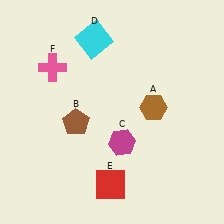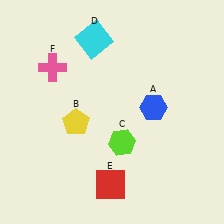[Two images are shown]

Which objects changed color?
A changed from brown to blue. B changed from brown to yellow. C changed from magenta to lime.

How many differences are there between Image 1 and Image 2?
There are 3 differences between the two images.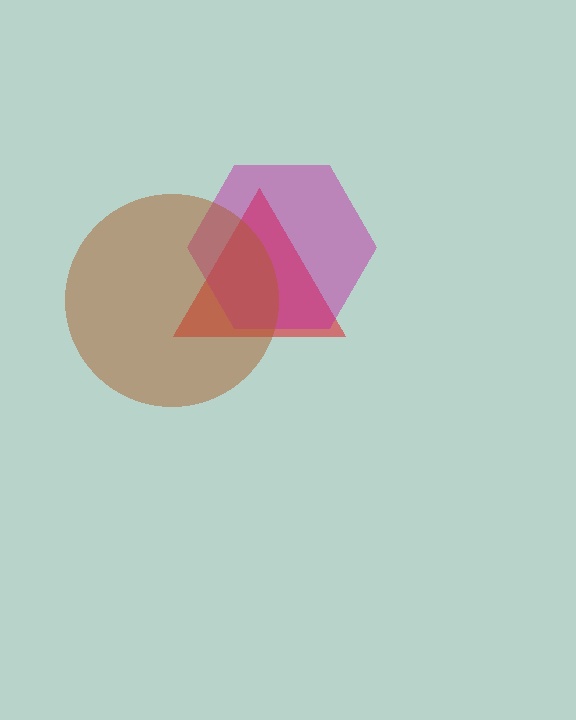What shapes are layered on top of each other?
The layered shapes are: a red triangle, a magenta hexagon, a brown circle.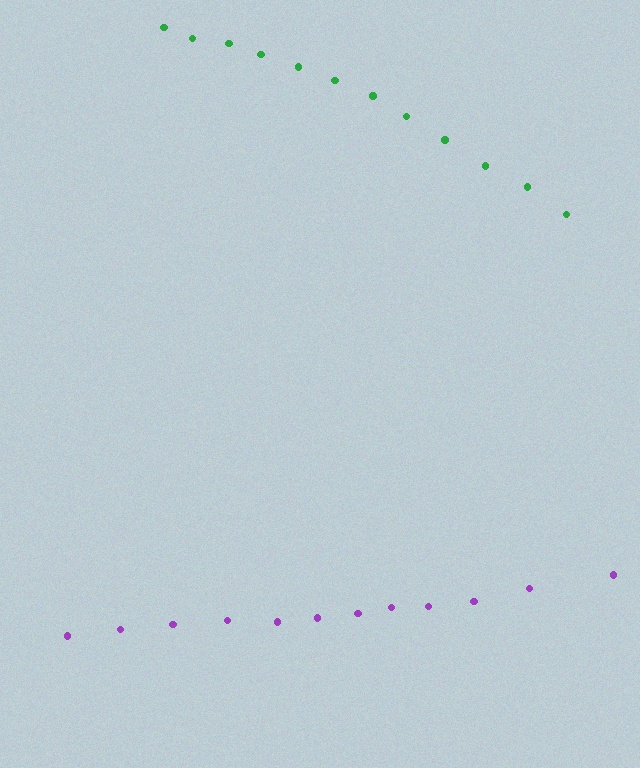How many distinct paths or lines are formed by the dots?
There are 2 distinct paths.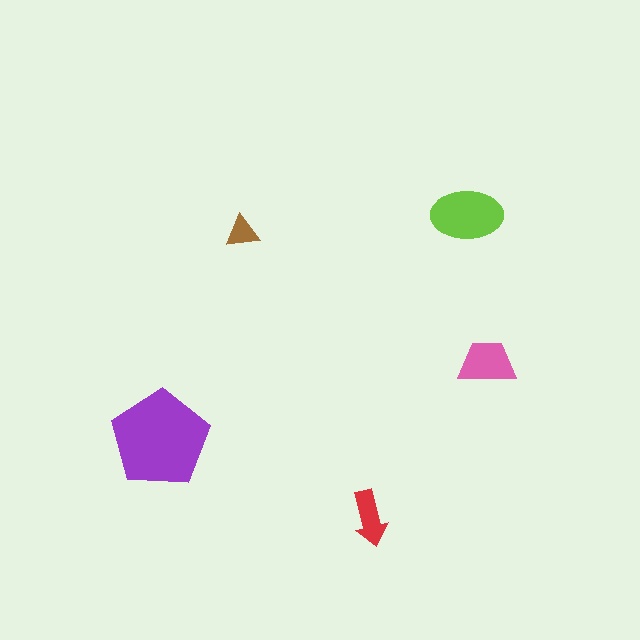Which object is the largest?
The purple pentagon.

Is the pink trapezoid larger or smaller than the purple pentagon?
Smaller.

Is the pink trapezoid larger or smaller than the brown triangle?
Larger.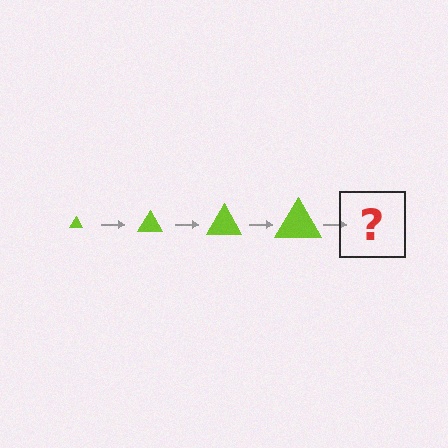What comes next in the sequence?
The next element should be a lime triangle, larger than the previous one.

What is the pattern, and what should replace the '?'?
The pattern is that the triangle gets progressively larger each step. The '?' should be a lime triangle, larger than the previous one.